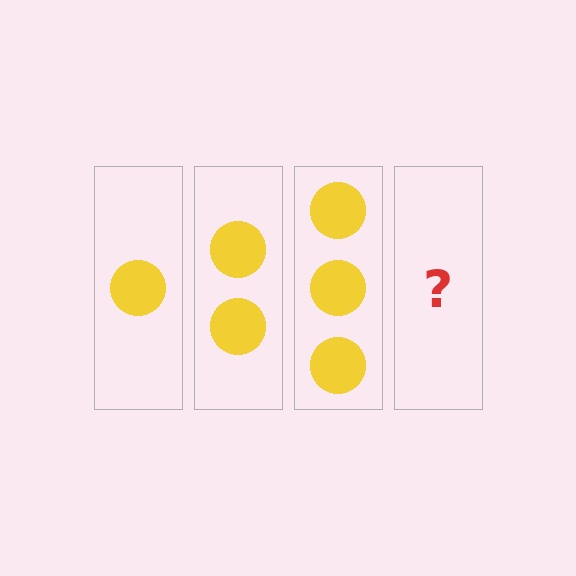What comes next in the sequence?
The next element should be 4 circles.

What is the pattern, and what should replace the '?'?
The pattern is that each step adds one more circle. The '?' should be 4 circles.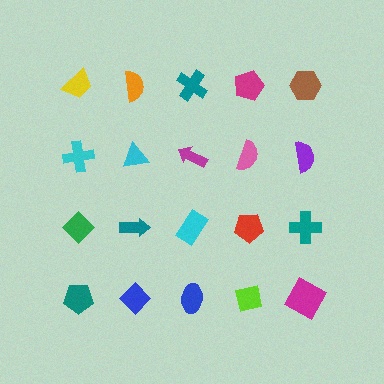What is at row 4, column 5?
A magenta diamond.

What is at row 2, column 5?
A purple semicircle.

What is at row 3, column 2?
A teal arrow.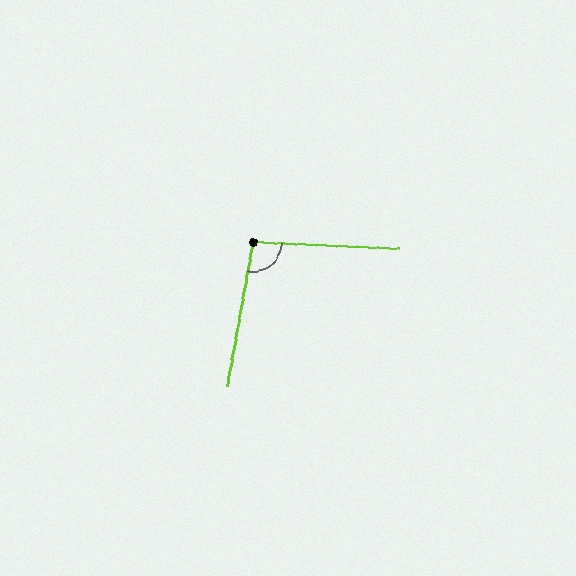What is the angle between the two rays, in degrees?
Approximately 97 degrees.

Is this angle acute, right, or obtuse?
It is obtuse.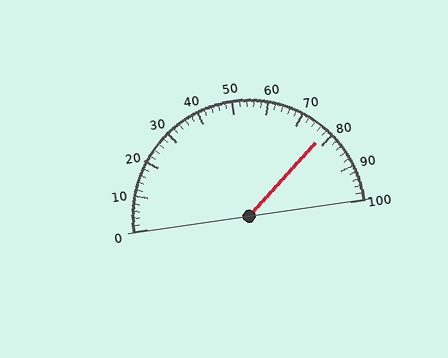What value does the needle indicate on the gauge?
The needle indicates approximately 78.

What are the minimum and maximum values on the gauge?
The gauge ranges from 0 to 100.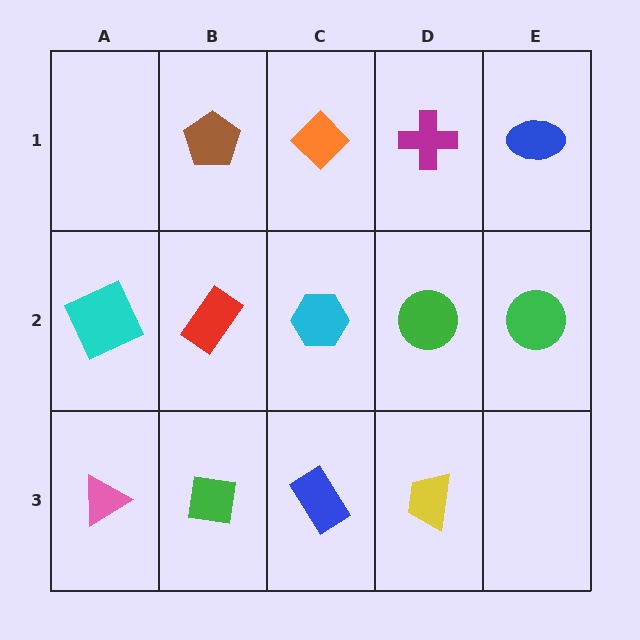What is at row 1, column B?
A brown pentagon.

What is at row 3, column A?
A pink triangle.